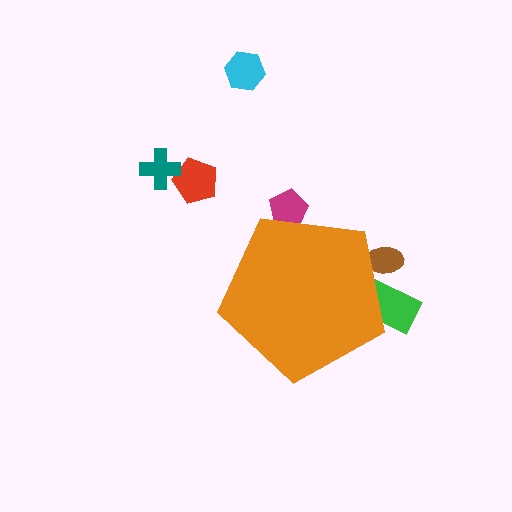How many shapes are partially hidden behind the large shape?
3 shapes are partially hidden.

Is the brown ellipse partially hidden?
Yes, the brown ellipse is partially hidden behind the orange pentagon.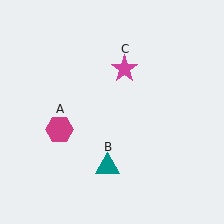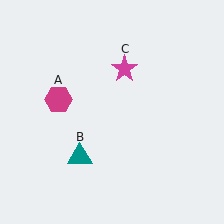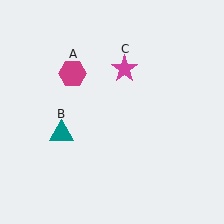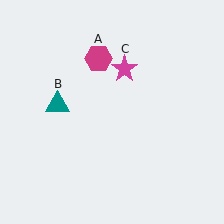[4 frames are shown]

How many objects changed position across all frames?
2 objects changed position: magenta hexagon (object A), teal triangle (object B).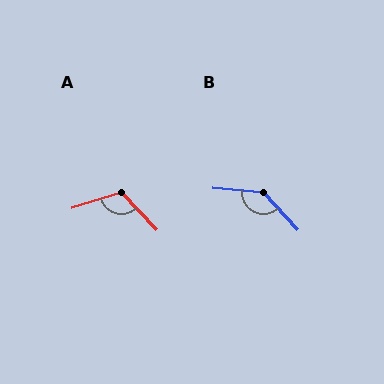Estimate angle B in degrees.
Approximately 138 degrees.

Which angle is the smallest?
A, at approximately 116 degrees.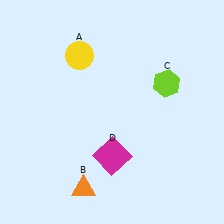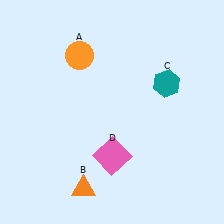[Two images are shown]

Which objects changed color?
A changed from yellow to orange. C changed from lime to teal. D changed from magenta to pink.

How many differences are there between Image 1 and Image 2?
There are 3 differences between the two images.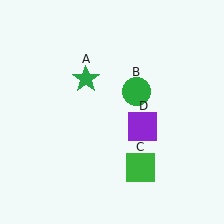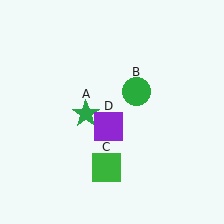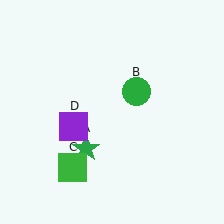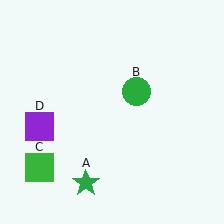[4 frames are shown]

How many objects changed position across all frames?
3 objects changed position: green star (object A), green square (object C), purple square (object D).